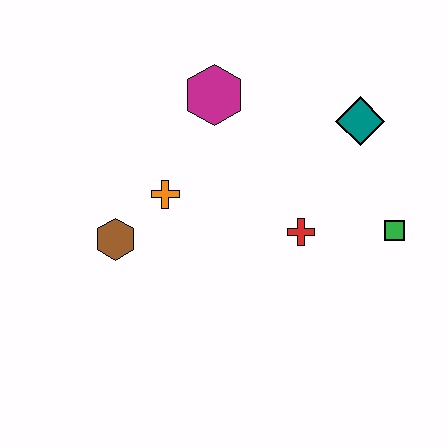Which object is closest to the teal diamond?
The green square is closest to the teal diamond.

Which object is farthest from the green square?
The brown hexagon is farthest from the green square.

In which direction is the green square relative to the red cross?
The green square is to the right of the red cross.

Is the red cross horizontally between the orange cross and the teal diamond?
Yes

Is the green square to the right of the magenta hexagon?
Yes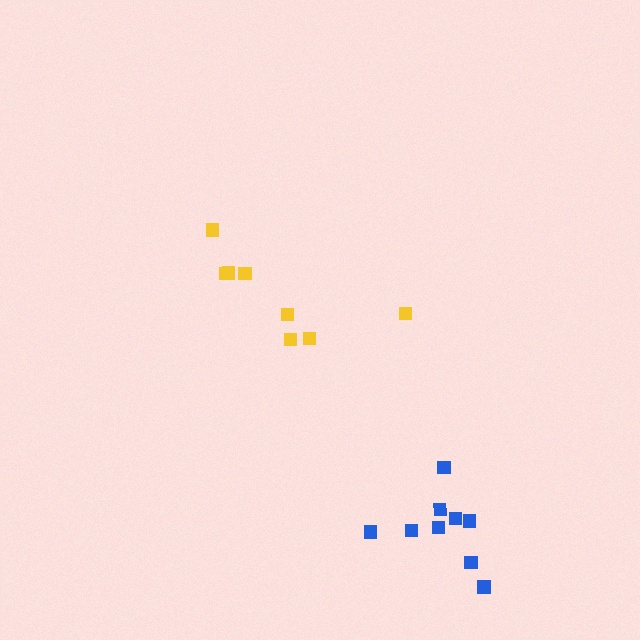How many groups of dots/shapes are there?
There are 2 groups.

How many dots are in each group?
Group 1: 9 dots, Group 2: 8 dots (17 total).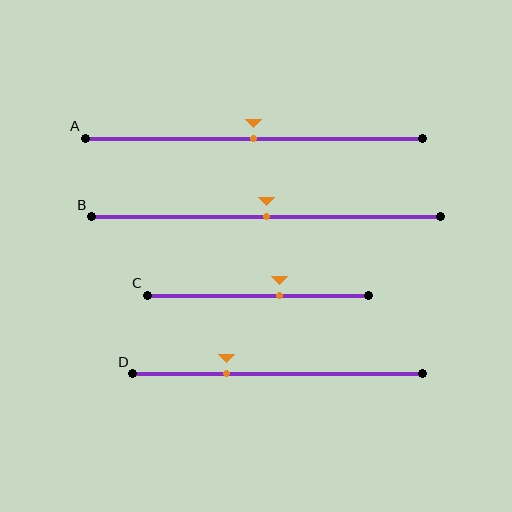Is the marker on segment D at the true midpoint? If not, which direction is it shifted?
No, the marker on segment D is shifted to the left by about 18% of the segment length.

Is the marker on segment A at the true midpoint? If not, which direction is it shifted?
Yes, the marker on segment A is at the true midpoint.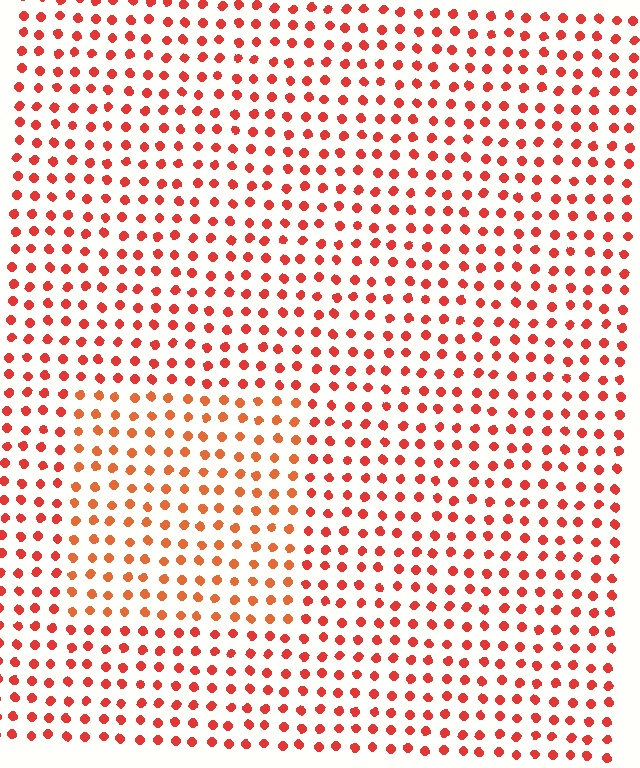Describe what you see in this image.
The image is filled with small red elements in a uniform arrangement. A rectangle-shaped region is visible where the elements are tinted to a slightly different hue, forming a subtle color boundary.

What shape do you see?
I see a rectangle.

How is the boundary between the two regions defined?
The boundary is defined purely by a slight shift in hue (about 18 degrees). Spacing, size, and orientation are identical on both sides.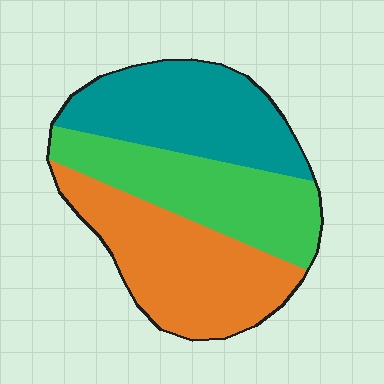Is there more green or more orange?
Orange.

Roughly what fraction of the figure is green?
Green takes up about one third (1/3) of the figure.